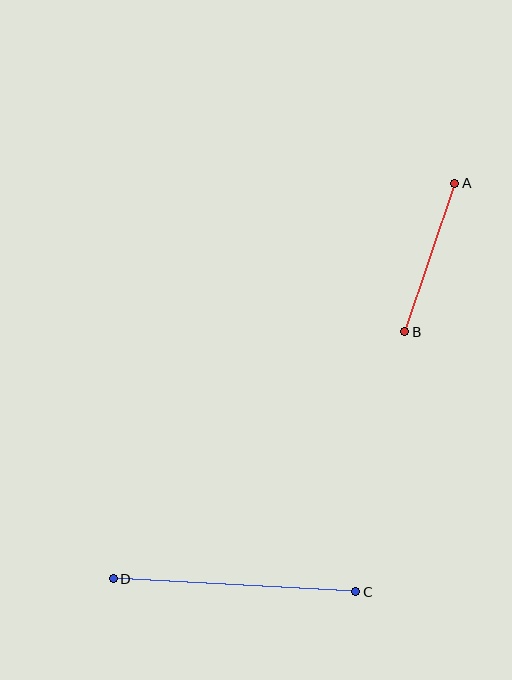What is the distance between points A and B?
The distance is approximately 157 pixels.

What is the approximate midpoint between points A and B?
The midpoint is at approximately (430, 257) pixels.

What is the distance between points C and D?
The distance is approximately 243 pixels.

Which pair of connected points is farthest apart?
Points C and D are farthest apart.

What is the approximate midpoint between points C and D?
The midpoint is at approximately (234, 585) pixels.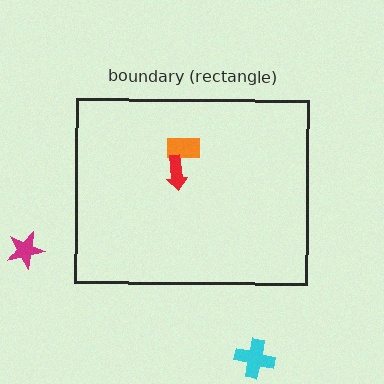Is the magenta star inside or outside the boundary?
Outside.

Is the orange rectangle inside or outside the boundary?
Inside.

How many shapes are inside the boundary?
2 inside, 2 outside.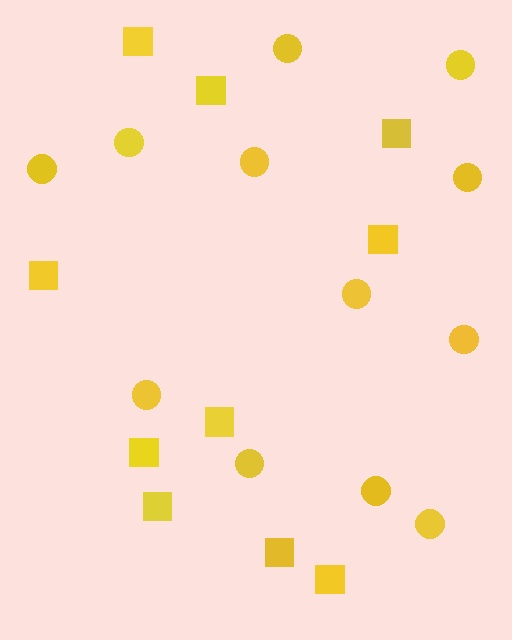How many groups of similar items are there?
There are 2 groups: one group of circles (12) and one group of squares (10).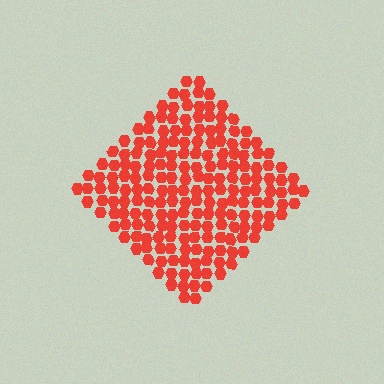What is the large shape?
The large shape is a diamond.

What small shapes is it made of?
It is made of small hexagons.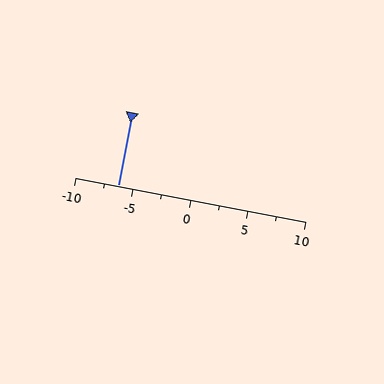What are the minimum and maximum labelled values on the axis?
The axis runs from -10 to 10.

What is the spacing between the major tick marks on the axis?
The major ticks are spaced 5 apart.